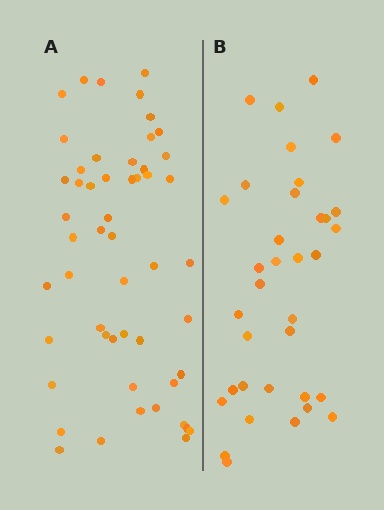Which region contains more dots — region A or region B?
Region A (the left region) has more dots.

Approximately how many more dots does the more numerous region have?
Region A has approximately 15 more dots than region B.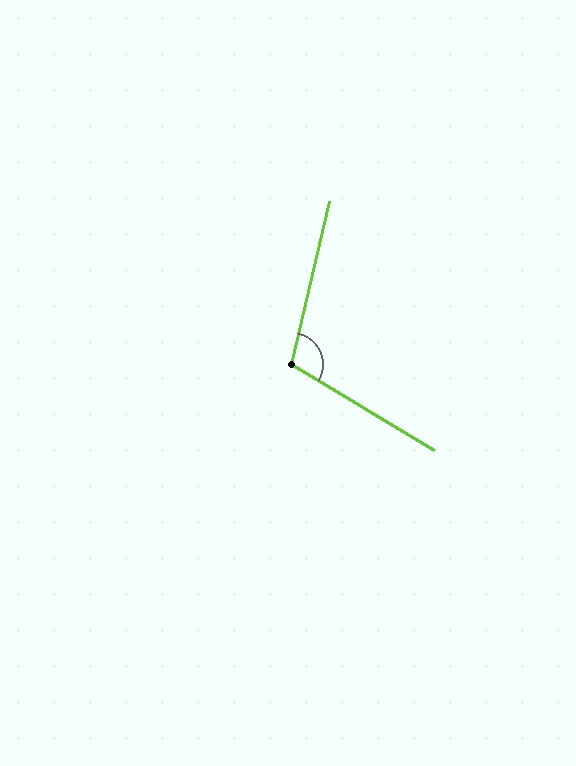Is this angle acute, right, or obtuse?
It is obtuse.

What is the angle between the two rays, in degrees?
Approximately 108 degrees.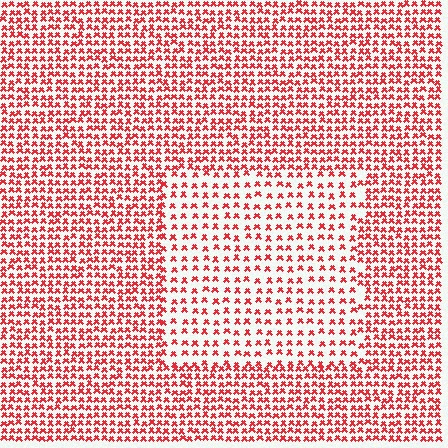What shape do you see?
I see a rectangle.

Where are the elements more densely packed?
The elements are more densely packed outside the rectangle boundary.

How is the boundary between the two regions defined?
The boundary is defined by a change in element density (approximately 1.8x ratio). All elements are the same color, size, and shape.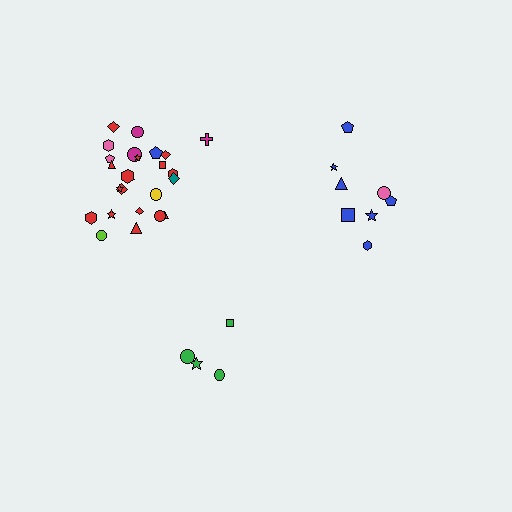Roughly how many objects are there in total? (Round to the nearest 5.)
Roughly 35 objects in total.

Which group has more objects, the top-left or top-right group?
The top-left group.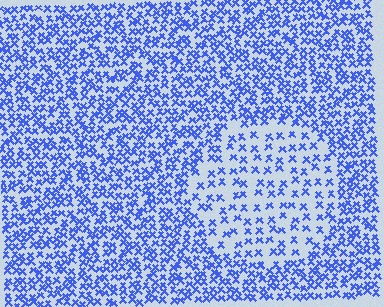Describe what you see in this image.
The image contains small blue elements arranged at two different densities. A circle-shaped region is visible where the elements are less densely packed than the surrounding area.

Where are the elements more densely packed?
The elements are more densely packed outside the circle boundary.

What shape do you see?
I see a circle.